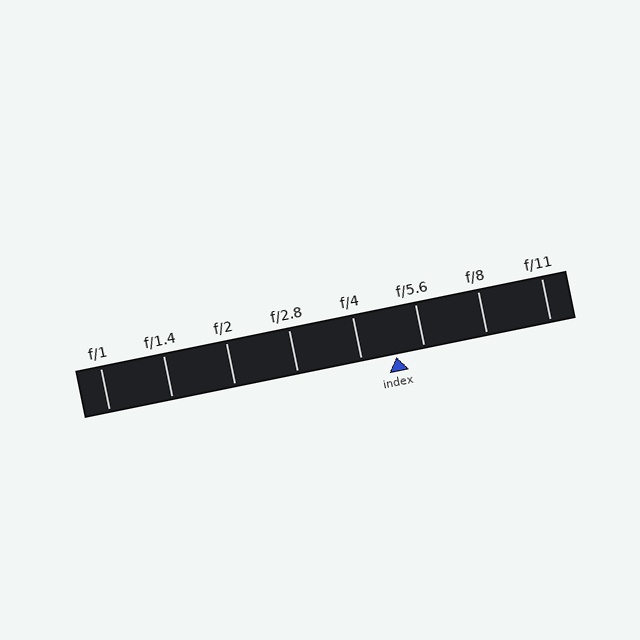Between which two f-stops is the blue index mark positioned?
The index mark is between f/4 and f/5.6.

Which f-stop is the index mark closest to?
The index mark is closest to f/5.6.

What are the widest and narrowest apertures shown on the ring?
The widest aperture shown is f/1 and the narrowest is f/11.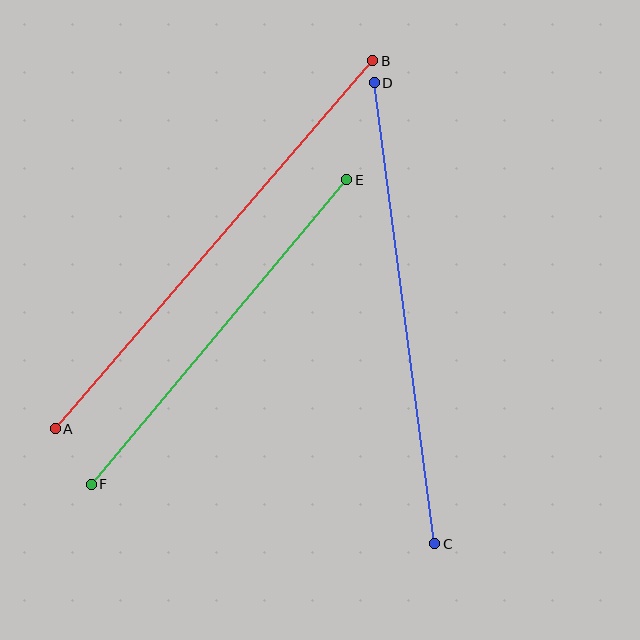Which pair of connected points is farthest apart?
Points A and B are farthest apart.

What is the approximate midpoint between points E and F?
The midpoint is at approximately (219, 332) pixels.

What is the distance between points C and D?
The distance is approximately 465 pixels.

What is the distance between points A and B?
The distance is approximately 486 pixels.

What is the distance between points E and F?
The distance is approximately 398 pixels.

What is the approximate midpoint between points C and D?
The midpoint is at approximately (405, 313) pixels.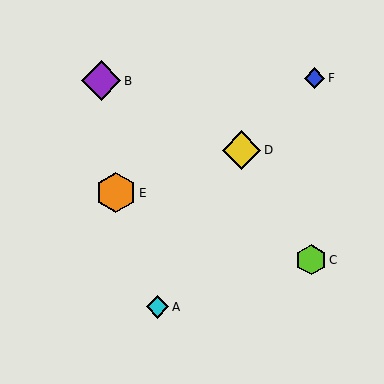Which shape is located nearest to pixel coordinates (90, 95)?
The purple diamond (labeled B) at (101, 81) is nearest to that location.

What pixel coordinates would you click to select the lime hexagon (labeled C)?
Click at (311, 260) to select the lime hexagon C.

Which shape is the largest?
The orange hexagon (labeled E) is the largest.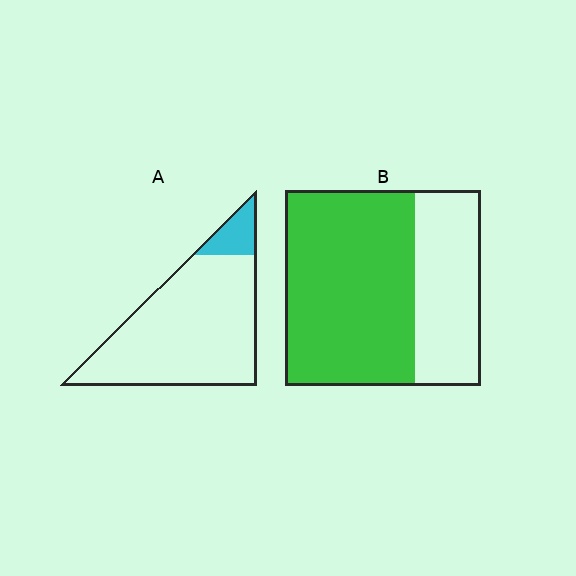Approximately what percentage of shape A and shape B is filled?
A is approximately 10% and B is approximately 65%.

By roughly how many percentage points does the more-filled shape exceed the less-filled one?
By roughly 55 percentage points (B over A).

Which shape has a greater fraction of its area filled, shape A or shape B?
Shape B.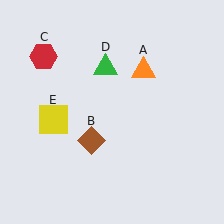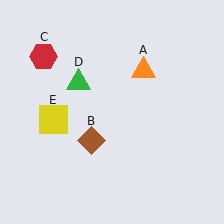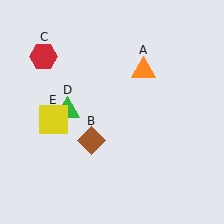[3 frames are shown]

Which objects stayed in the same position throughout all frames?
Orange triangle (object A) and brown diamond (object B) and red hexagon (object C) and yellow square (object E) remained stationary.